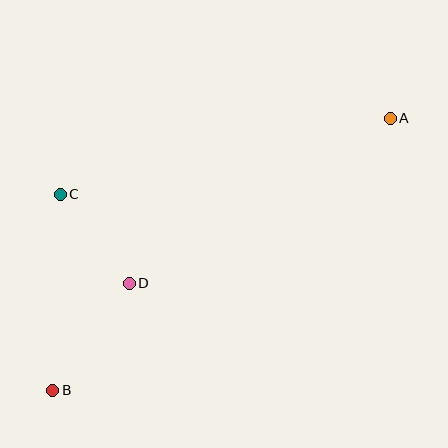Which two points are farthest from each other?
Points A and B are farthest from each other.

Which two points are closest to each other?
Points C and D are closest to each other.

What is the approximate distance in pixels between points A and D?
The distance between A and D is approximately 308 pixels.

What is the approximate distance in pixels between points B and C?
The distance between B and C is approximately 196 pixels.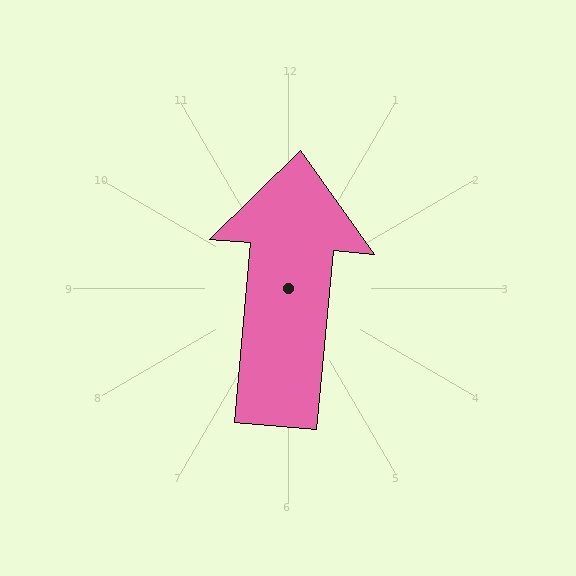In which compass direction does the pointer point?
North.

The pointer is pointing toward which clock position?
Roughly 12 o'clock.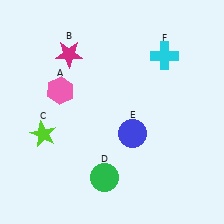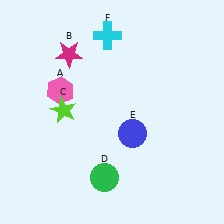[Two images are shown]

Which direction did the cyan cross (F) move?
The cyan cross (F) moved left.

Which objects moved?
The objects that moved are: the lime star (C), the cyan cross (F).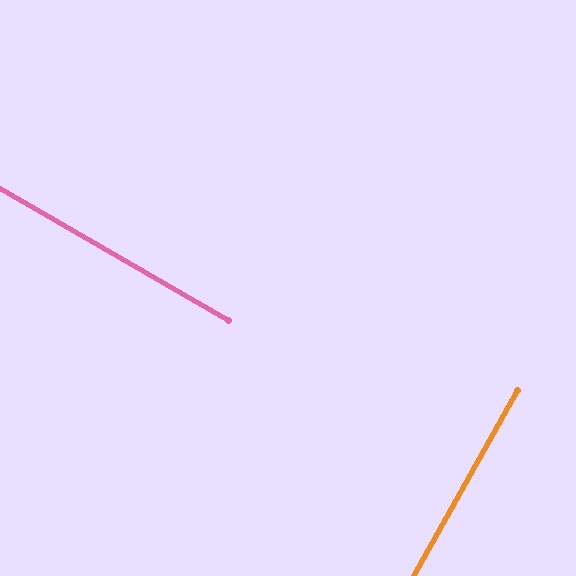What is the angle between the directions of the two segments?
Approximately 89 degrees.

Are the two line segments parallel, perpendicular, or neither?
Perpendicular — they meet at approximately 89°.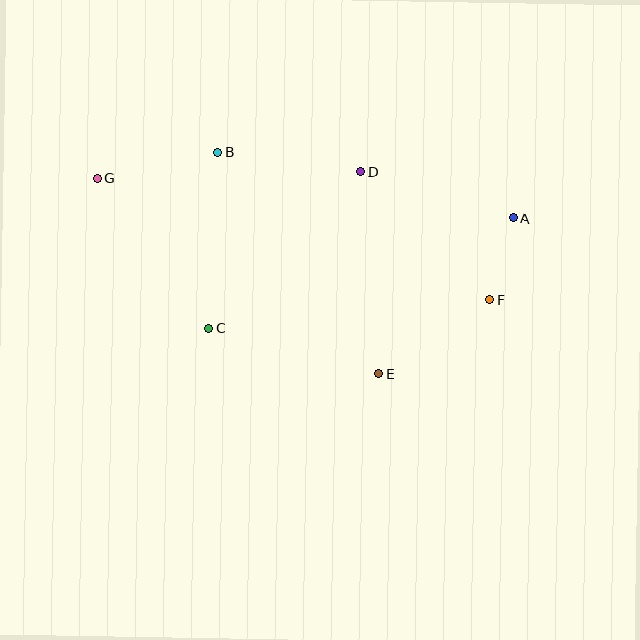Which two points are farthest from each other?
Points A and G are farthest from each other.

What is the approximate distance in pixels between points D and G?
The distance between D and G is approximately 263 pixels.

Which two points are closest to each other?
Points A and F are closest to each other.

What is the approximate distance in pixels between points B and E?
The distance between B and E is approximately 274 pixels.